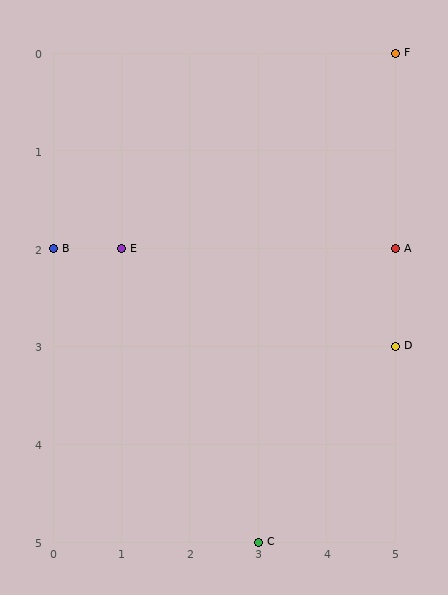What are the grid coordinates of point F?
Point F is at grid coordinates (5, 0).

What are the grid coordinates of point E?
Point E is at grid coordinates (1, 2).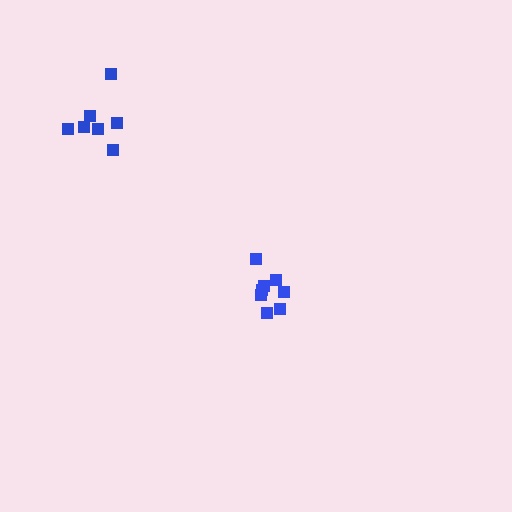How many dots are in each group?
Group 1: 8 dots, Group 2: 7 dots (15 total).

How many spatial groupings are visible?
There are 2 spatial groupings.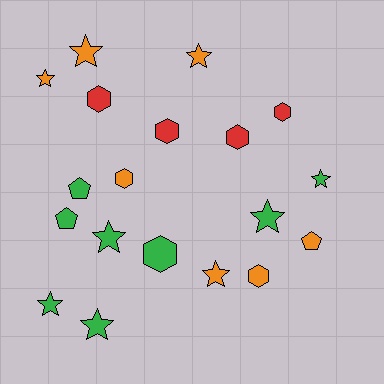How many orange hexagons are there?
There are 2 orange hexagons.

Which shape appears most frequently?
Star, with 9 objects.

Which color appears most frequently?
Green, with 8 objects.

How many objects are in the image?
There are 19 objects.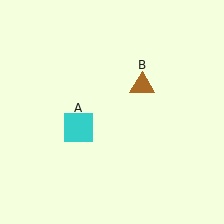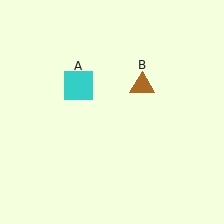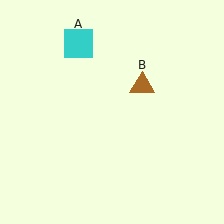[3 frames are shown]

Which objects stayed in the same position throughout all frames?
Brown triangle (object B) remained stationary.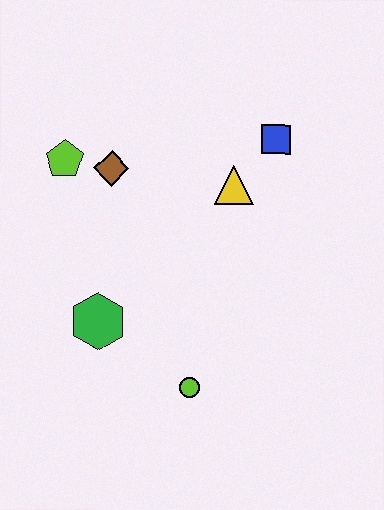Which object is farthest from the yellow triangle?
The lime circle is farthest from the yellow triangle.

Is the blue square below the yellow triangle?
No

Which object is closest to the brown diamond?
The lime pentagon is closest to the brown diamond.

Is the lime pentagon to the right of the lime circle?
No